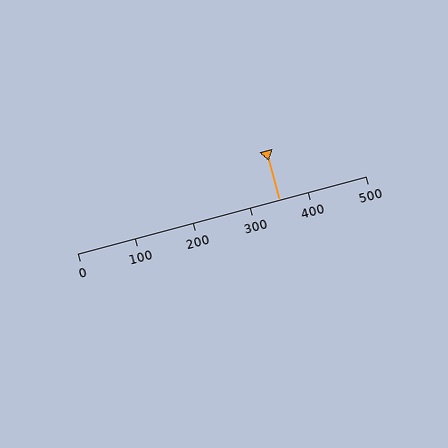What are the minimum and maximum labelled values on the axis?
The axis runs from 0 to 500.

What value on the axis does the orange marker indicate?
The marker indicates approximately 350.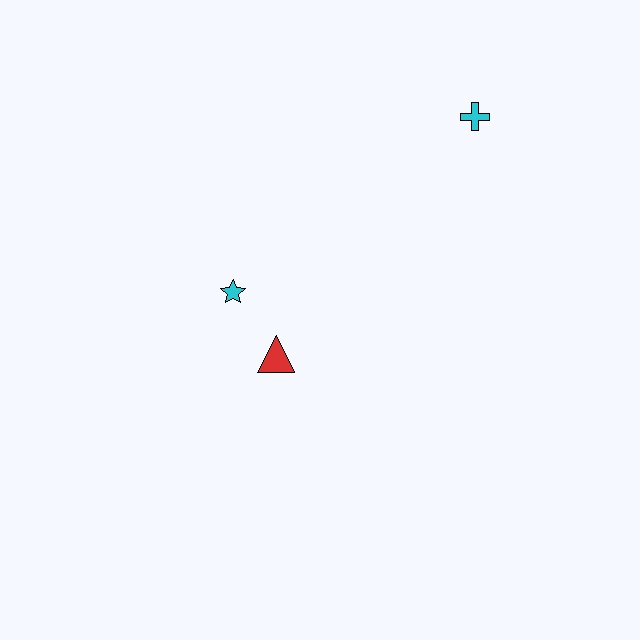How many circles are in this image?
There are no circles.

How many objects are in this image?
There are 3 objects.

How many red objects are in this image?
There is 1 red object.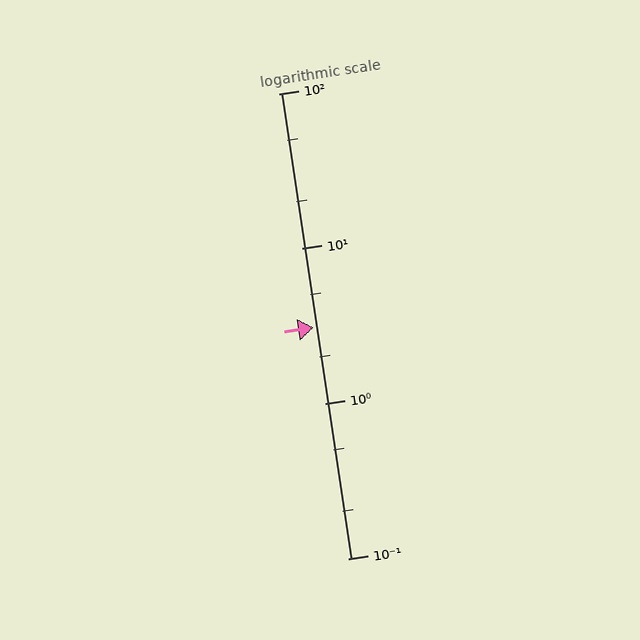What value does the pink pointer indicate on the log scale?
The pointer indicates approximately 3.1.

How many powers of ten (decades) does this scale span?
The scale spans 3 decades, from 0.1 to 100.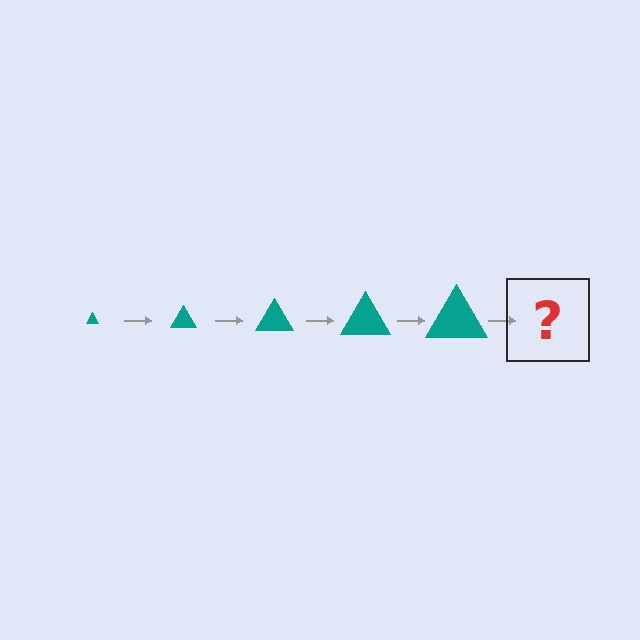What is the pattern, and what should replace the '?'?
The pattern is that the triangle gets progressively larger each step. The '?' should be a teal triangle, larger than the previous one.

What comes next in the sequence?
The next element should be a teal triangle, larger than the previous one.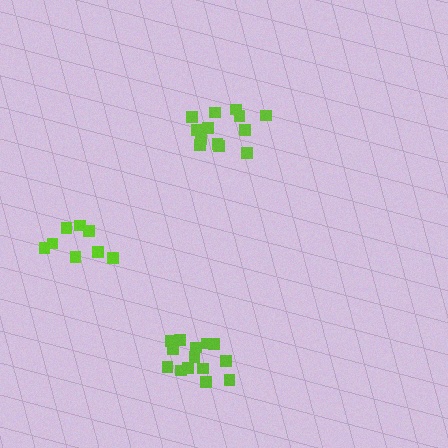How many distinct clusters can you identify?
There are 3 distinct clusters.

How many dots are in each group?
Group 1: 8 dots, Group 2: 14 dots, Group 3: 14 dots (36 total).